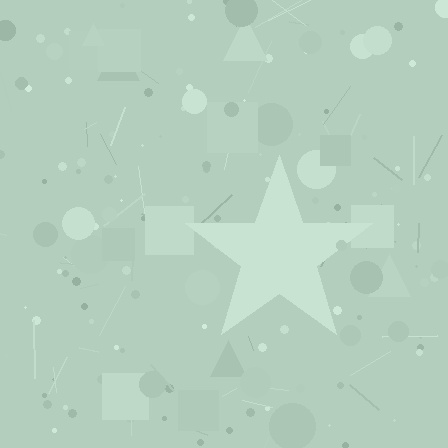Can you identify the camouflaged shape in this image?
The camouflaged shape is a star.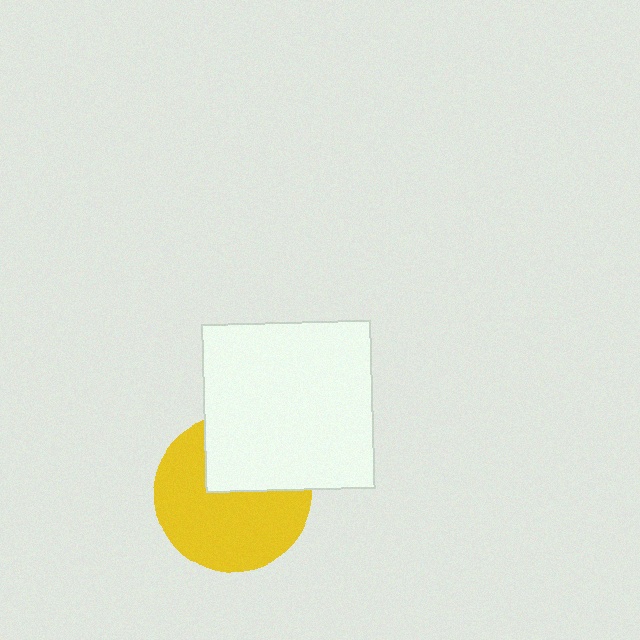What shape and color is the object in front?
The object in front is a white rectangle.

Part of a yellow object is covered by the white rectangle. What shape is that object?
It is a circle.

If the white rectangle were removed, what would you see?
You would see the complete yellow circle.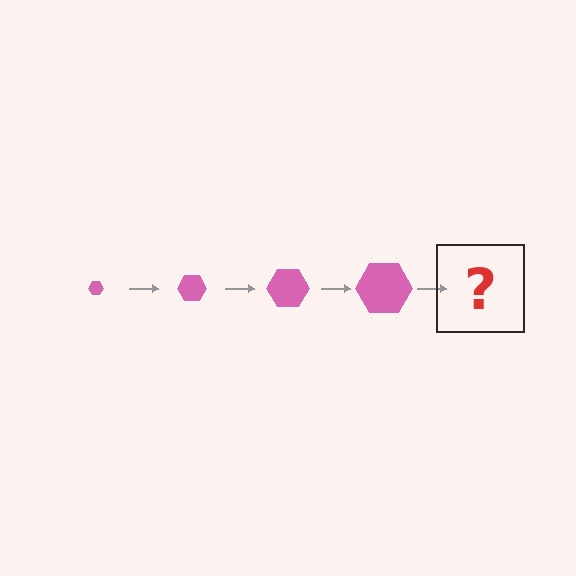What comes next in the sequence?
The next element should be a pink hexagon, larger than the previous one.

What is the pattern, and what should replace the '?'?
The pattern is that the hexagon gets progressively larger each step. The '?' should be a pink hexagon, larger than the previous one.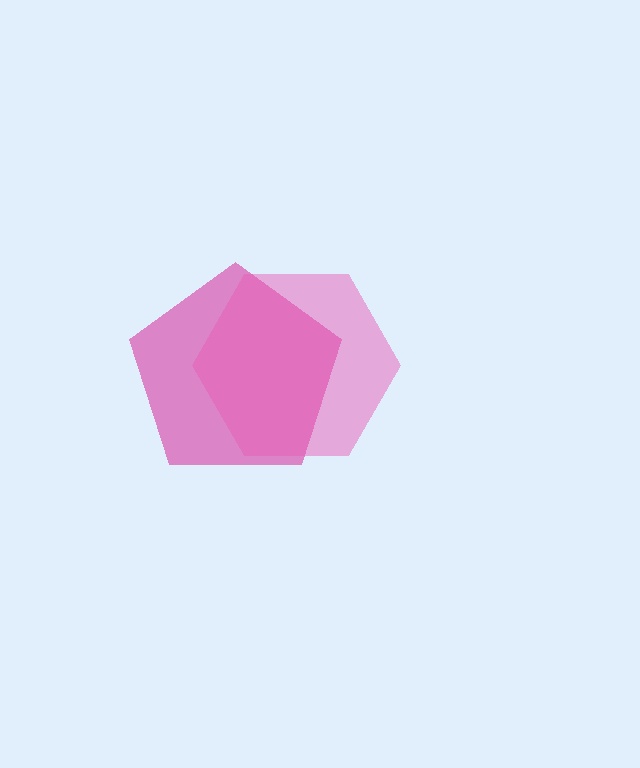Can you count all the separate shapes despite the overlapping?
Yes, there are 2 separate shapes.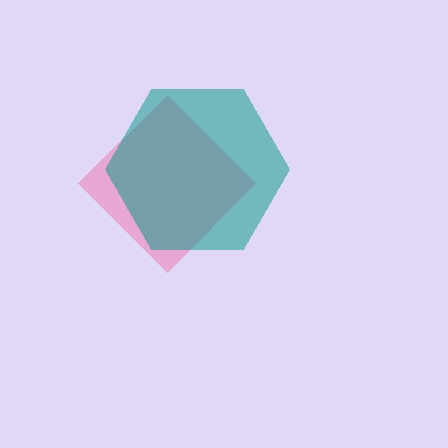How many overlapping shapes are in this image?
There are 2 overlapping shapes in the image.